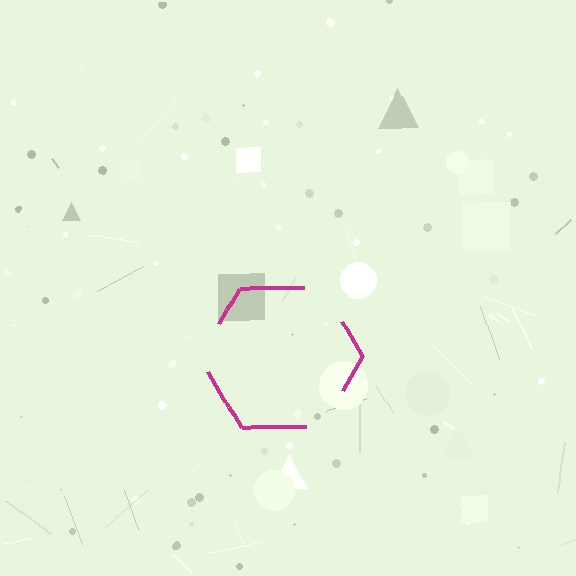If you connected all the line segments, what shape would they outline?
They would outline a hexagon.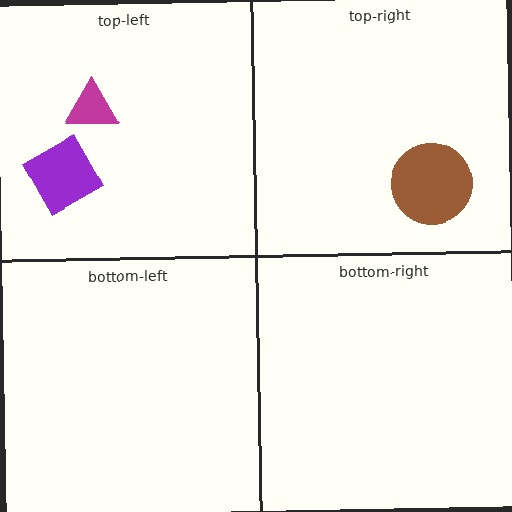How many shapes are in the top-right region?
1.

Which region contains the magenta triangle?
The top-left region.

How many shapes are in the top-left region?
2.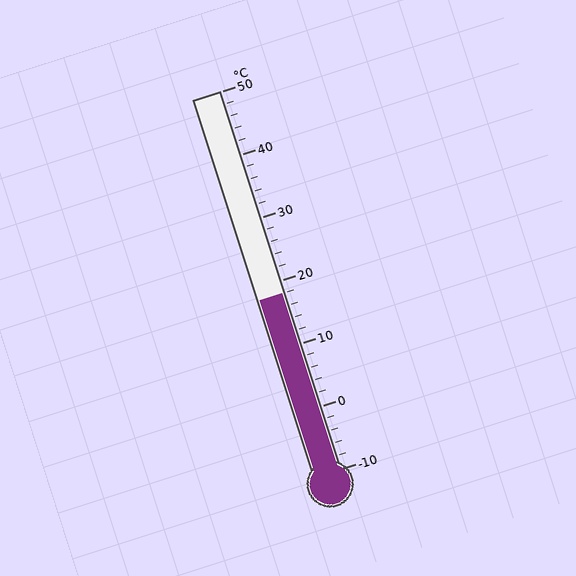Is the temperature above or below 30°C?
The temperature is below 30°C.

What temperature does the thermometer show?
The thermometer shows approximately 18°C.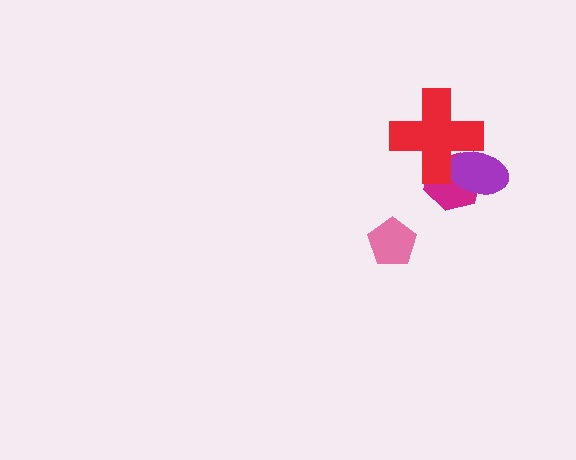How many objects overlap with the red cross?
2 objects overlap with the red cross.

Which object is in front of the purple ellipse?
The red cross is in front of the purple ellipse.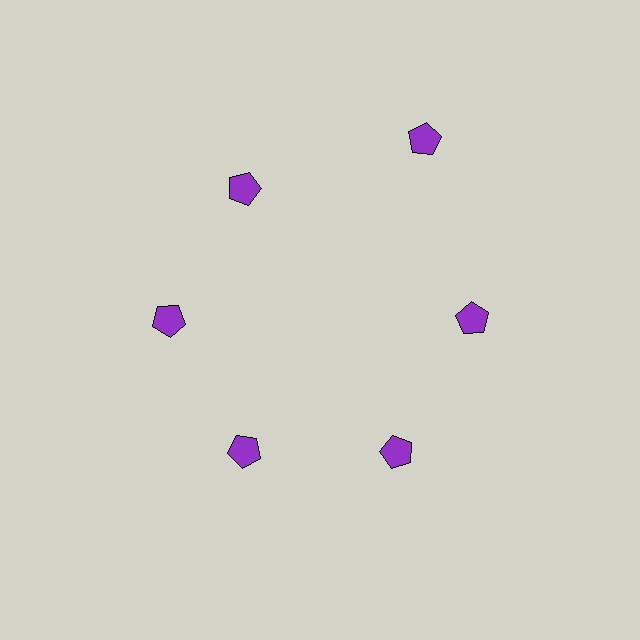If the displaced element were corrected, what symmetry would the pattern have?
It would have 6-fold rotational symmetry — the pattern would map onto itself every 60 degrees.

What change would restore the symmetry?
The symmetry would be restored by moving it inward, back onto the ring so that all 6 pentagons sit at equal angles and equal distance from the center.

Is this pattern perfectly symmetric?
No. The 6 purple pentagons are arranged in a ring, but one element near the 1 o'clock position is pushed outward from the center, breaking the 6-fold rotational symmetry.